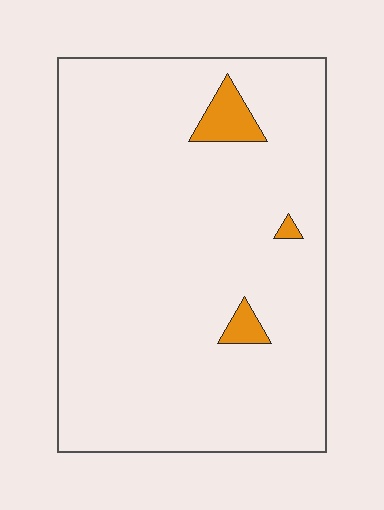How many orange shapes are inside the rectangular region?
3.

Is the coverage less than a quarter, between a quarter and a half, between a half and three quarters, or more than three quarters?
Less than a quarter.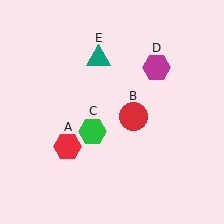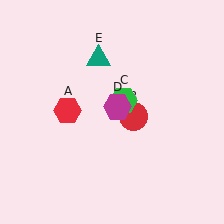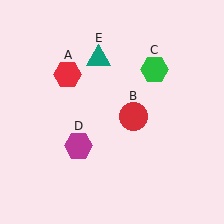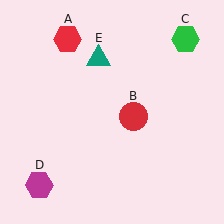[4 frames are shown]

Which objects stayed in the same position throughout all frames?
Red circle (object B) and teal triangle (object E) remained stationary.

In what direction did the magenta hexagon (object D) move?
The magenta hexagon (object D) moved down and to the left.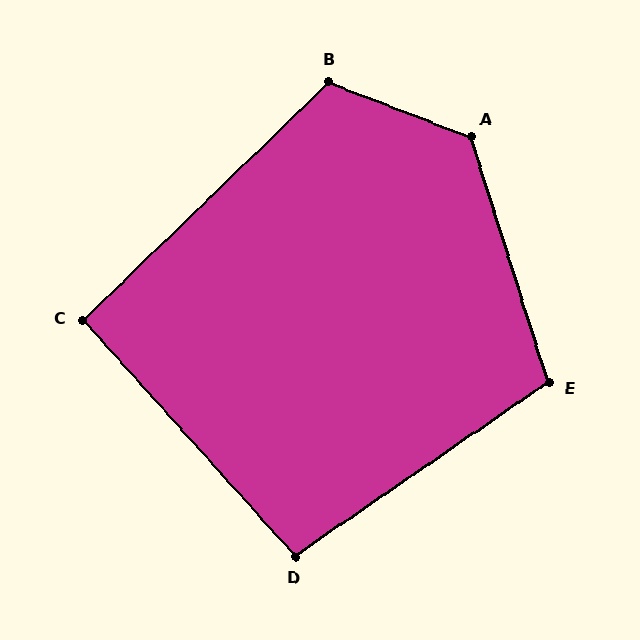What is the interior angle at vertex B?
Approximately 115 degrees (obtuse).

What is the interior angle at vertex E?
Approximately 107 degrees (obtuse).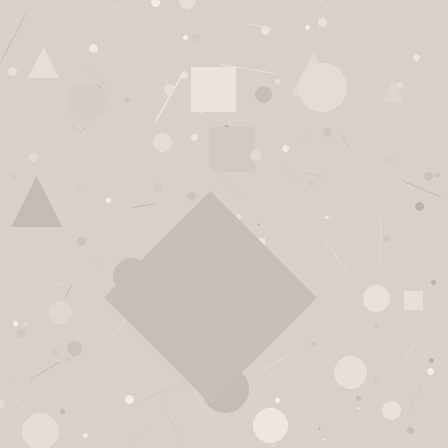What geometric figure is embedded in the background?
A diamond is embedded in the background.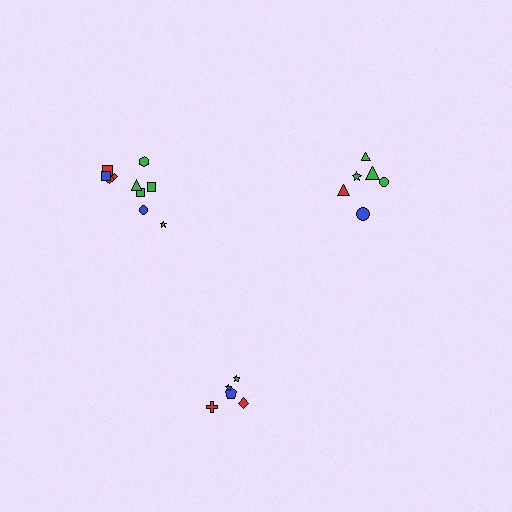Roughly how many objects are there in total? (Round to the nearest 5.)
Roughly 20 objects in total.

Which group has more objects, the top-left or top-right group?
The top-left group.